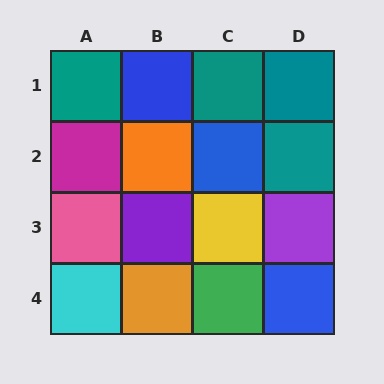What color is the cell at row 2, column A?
Magenta.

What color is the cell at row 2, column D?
Teal.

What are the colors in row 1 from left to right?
Teal, blue, teal, teal.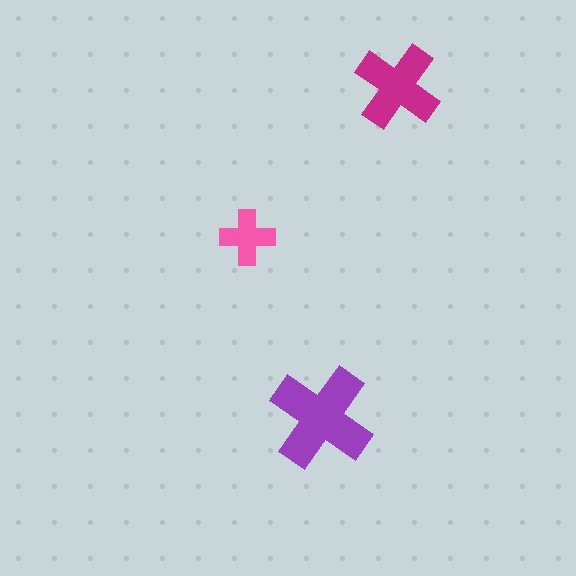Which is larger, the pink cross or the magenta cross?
The magenta one.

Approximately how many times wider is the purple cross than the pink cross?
About 2 times wider.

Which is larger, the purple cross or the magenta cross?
The purple one.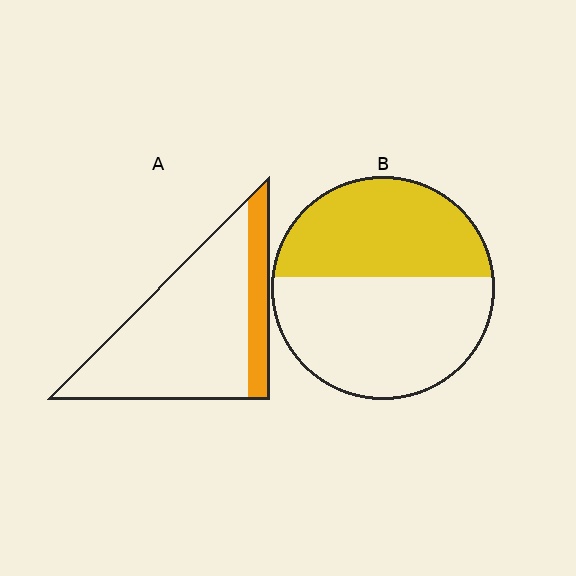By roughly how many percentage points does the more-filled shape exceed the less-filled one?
By roughly 25 percentage points (B over A).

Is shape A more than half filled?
No.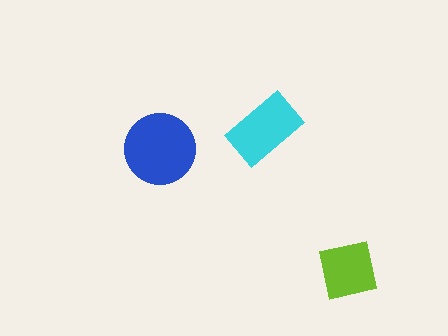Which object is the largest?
The blue circle.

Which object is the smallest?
The lime square.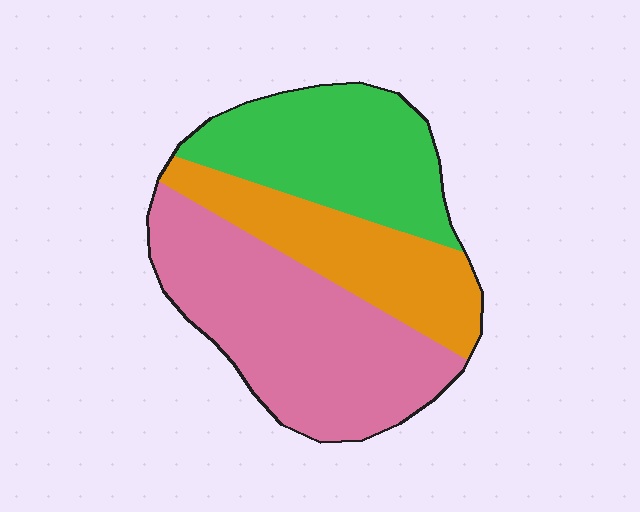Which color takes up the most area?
Pink, at roughly 45%.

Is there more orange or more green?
Green.